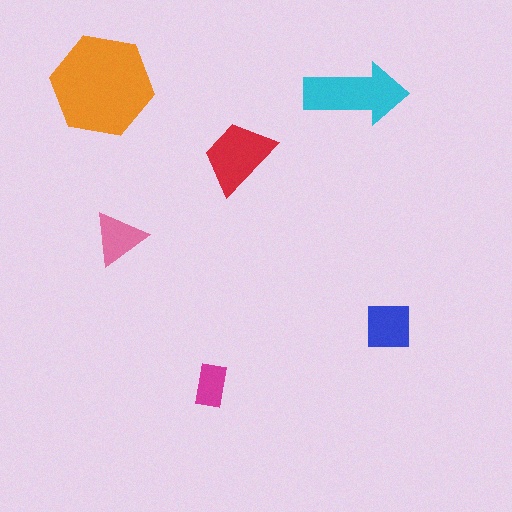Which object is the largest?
The orange hexagon.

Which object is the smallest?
The magenta rectangle.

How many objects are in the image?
There are 6 objects in the image.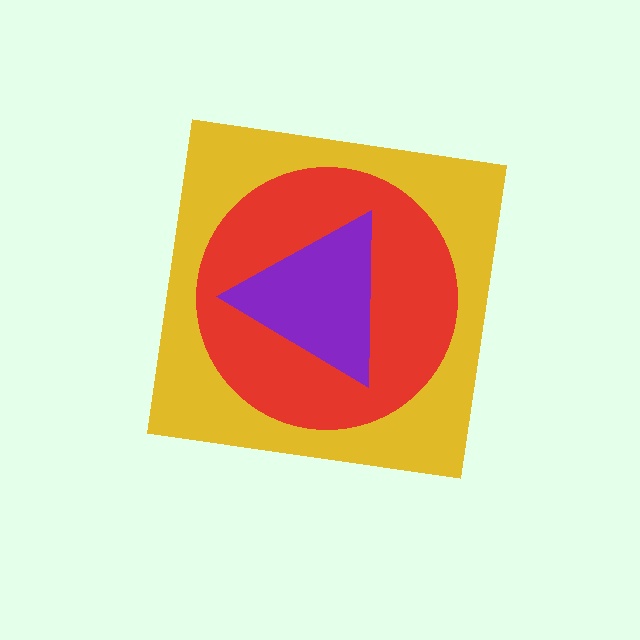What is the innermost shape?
The purple triangle.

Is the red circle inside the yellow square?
Yes.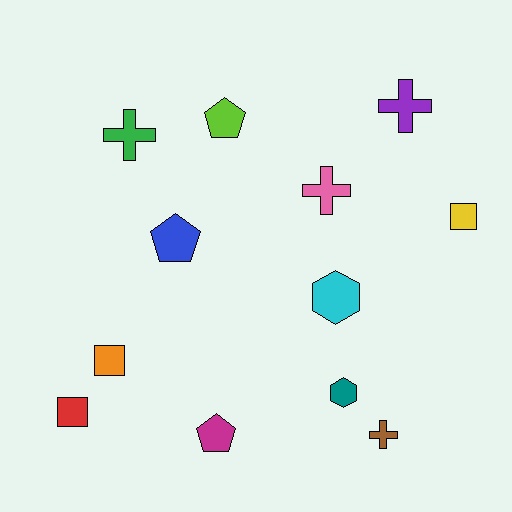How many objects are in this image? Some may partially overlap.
There are 12 objects.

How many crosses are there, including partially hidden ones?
There are 4 crosses.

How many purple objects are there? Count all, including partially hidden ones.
There is 1 purple object.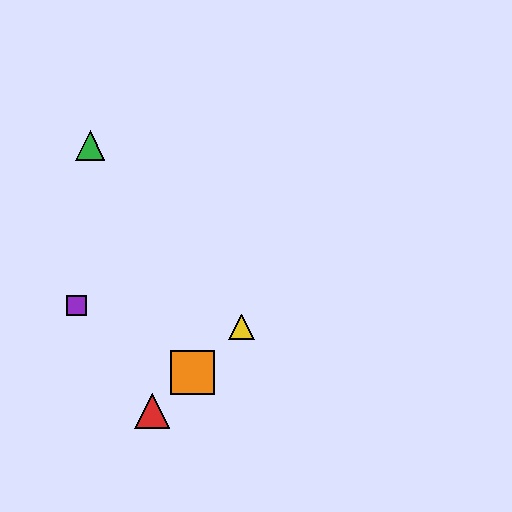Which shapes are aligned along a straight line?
The red triangle, the blue square, the yellow triangle, the orange square are aligned along a straight line.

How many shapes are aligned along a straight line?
4 shapes (the red triangle, the blue square, the yellow triangle, the orange square) are aligned along a straight line.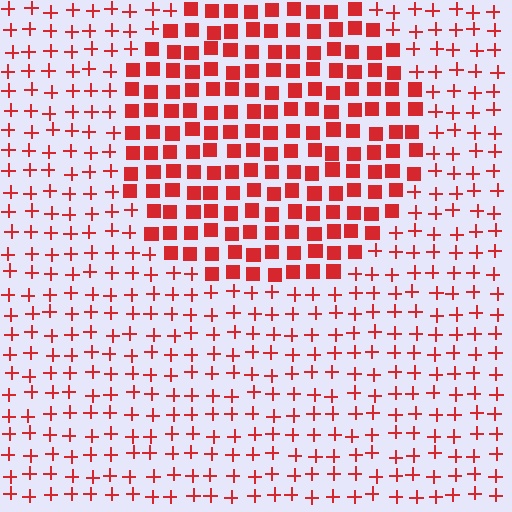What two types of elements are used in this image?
The image uses squares inside the circle region and plus signs outside it.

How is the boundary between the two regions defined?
The boundary is defined by a change in element shape: squares inside vs. plus signs outside. All elements share the same color and spacing.